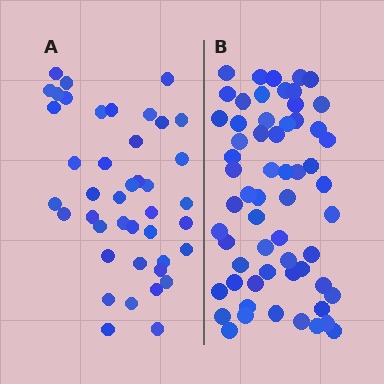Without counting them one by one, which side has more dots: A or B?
Region B (the right region) has more dots.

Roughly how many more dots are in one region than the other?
Region B has approximately 20 more dots than region A.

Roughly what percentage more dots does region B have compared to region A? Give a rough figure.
About 45% more.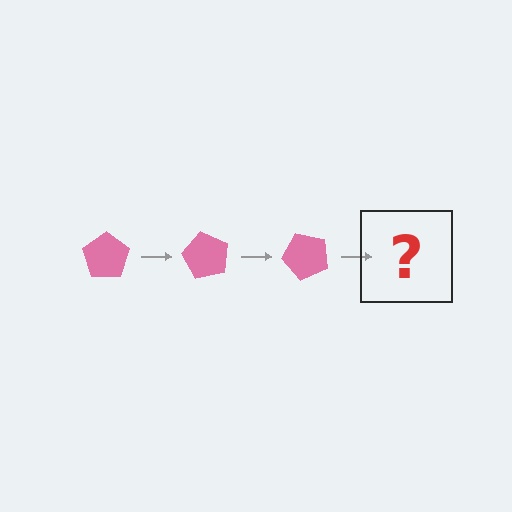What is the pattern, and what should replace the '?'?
The pattern is that the pentagon rotates 60 degrees each step. The '?' should be a pink pentagon rotated 180 degrees.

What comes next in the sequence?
The next element should be a pink pentagon rotated 180 degrees.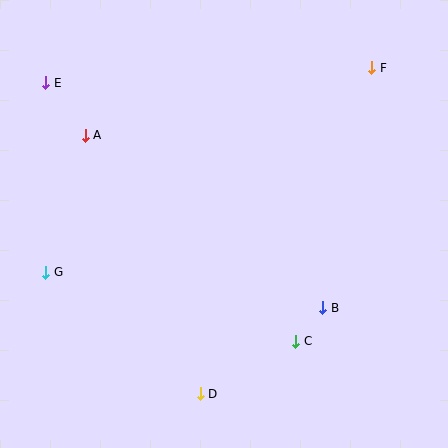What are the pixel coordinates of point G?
Point G is at (46, 272).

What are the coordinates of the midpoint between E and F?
The midpoint between E and F is at (209, 75).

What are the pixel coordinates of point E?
Point E is at (46, 83).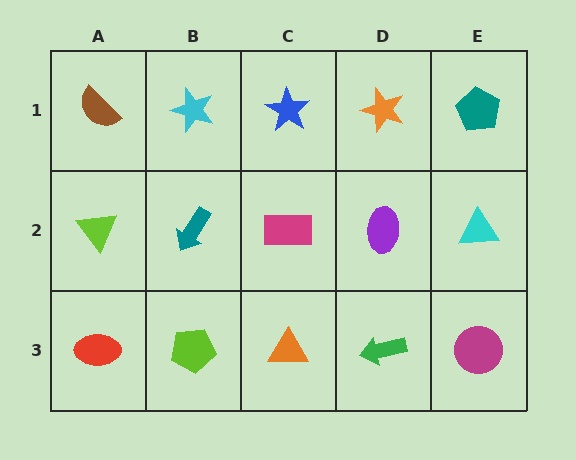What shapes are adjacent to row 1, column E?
A cyan triangle (row 2, column E), an orange star (row 1, column D).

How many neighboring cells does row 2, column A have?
3.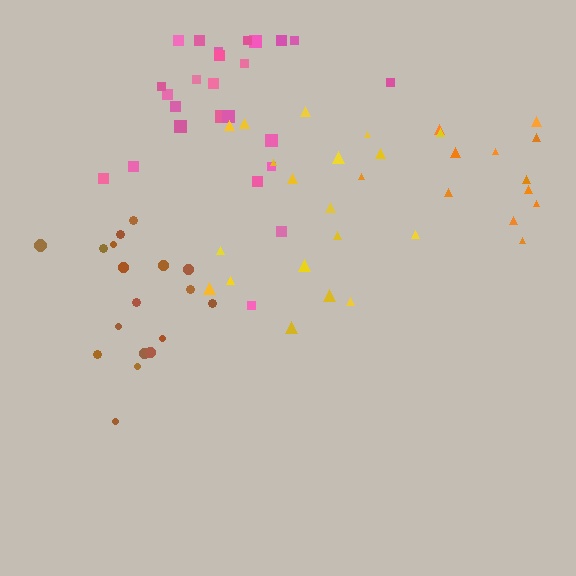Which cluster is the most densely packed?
Brown.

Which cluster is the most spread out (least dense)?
Yellow.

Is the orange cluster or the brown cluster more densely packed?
Brown.